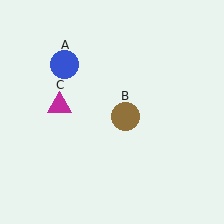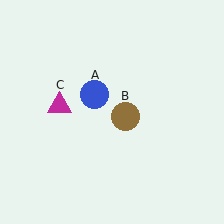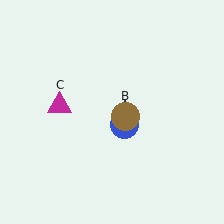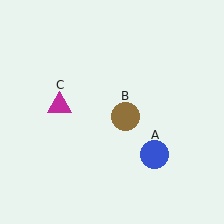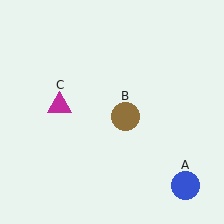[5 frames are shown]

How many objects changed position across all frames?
1 object changed position: blue circle (object A).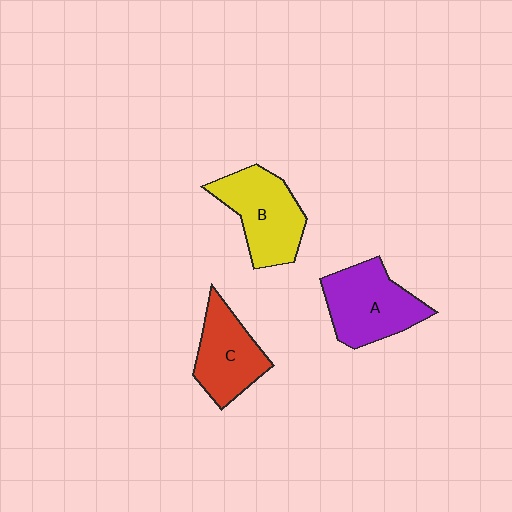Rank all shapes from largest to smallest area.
From largest to smallest: A (purple), B (yellow), C (red).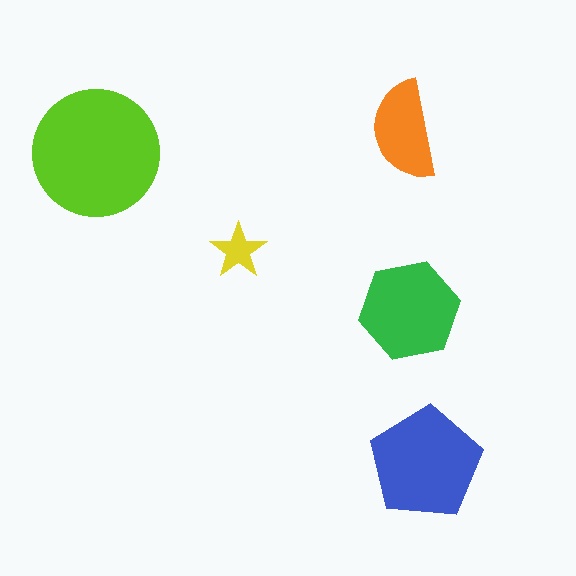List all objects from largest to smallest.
The lime circle, the blue pentagon, the green hexagon, the orange semicircle, the yellow star.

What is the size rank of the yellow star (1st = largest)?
5th.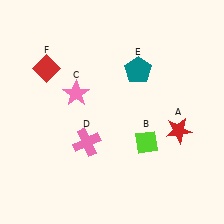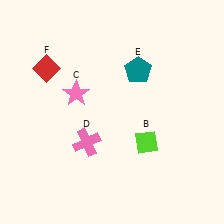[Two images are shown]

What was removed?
The red star (A) was removed in Image 2.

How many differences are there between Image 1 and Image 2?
There is 1 difference between the two images.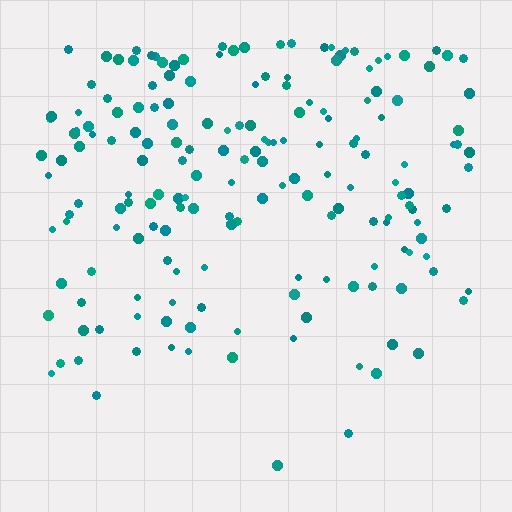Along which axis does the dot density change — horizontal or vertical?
Vertical.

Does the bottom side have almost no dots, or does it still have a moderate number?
Still a moderate number, just noticeably fewer than the top.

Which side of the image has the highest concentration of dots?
The top.